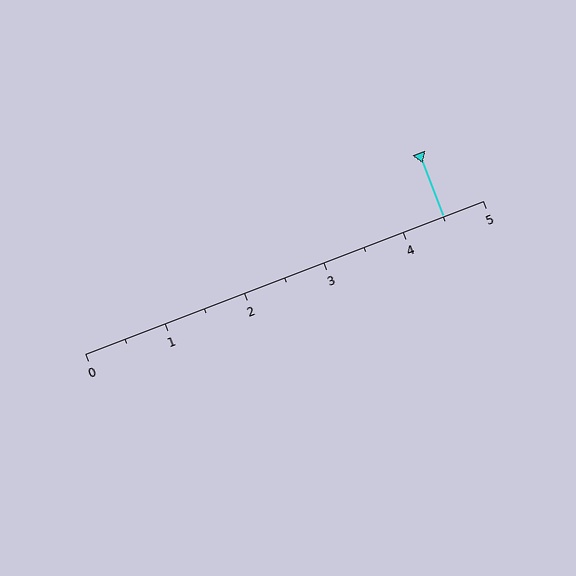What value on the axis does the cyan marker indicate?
The marker indicates approximately 4.5.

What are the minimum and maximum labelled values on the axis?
The axis runs from 0 to 5.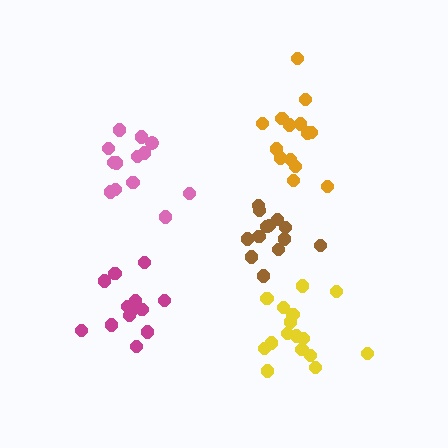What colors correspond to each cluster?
The clusters are colored: magenta, orange, pink, yellow, brown.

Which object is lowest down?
The yellow cluster is bottommost.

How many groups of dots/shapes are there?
There are 5 groups.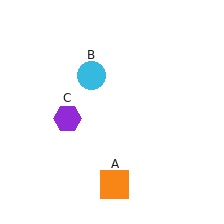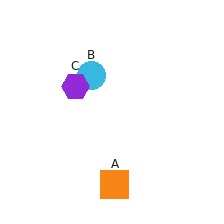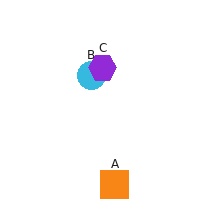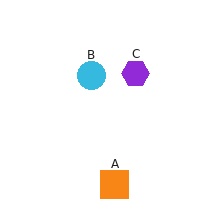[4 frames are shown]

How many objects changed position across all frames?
1 object changed position: purple hexagon (object C).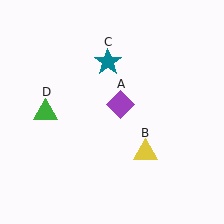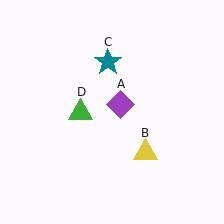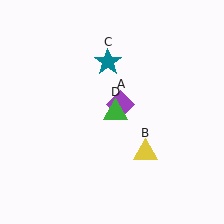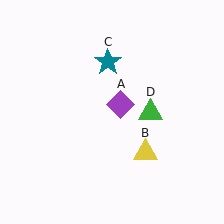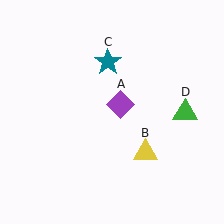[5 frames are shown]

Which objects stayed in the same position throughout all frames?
Purple diamond (object A) and yellow triangle (object B) and teal star (object C) remained stationary.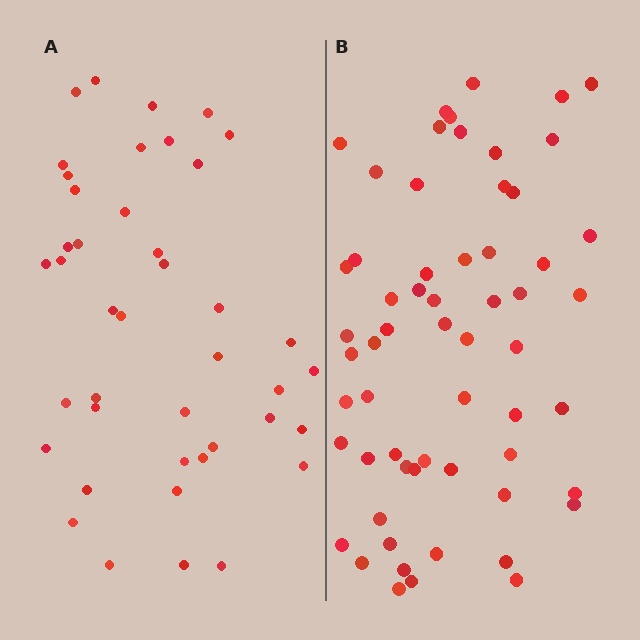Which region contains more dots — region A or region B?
Region B (the right region) has more dots.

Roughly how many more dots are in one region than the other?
Region B has approximately 20 more dots than region A.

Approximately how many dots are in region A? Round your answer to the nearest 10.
About 40 dots. (The exact count is 42, which rounds to 40.)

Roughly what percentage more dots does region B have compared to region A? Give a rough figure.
About 45% more.